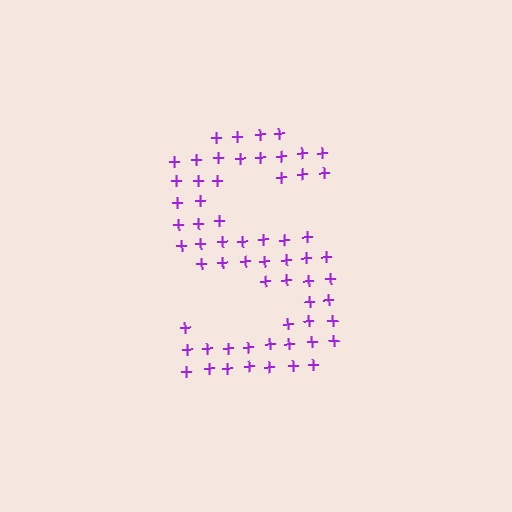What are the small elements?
The small elements are plus signs.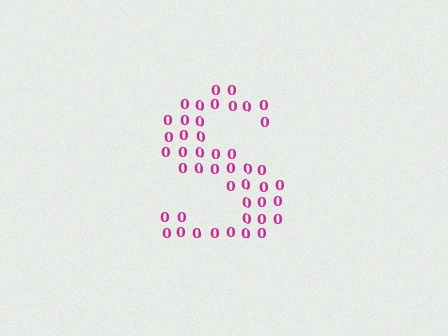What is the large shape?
The large shape is the letter S.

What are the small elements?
The small elements are digit 0's.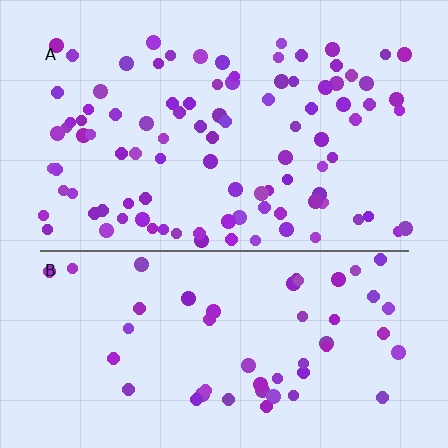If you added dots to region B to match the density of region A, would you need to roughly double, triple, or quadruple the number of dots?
Approximately double.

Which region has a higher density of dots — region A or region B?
A (the top).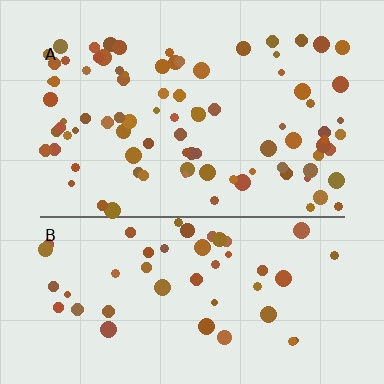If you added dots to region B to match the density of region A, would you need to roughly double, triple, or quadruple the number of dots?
Approximately double.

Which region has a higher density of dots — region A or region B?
A (the top).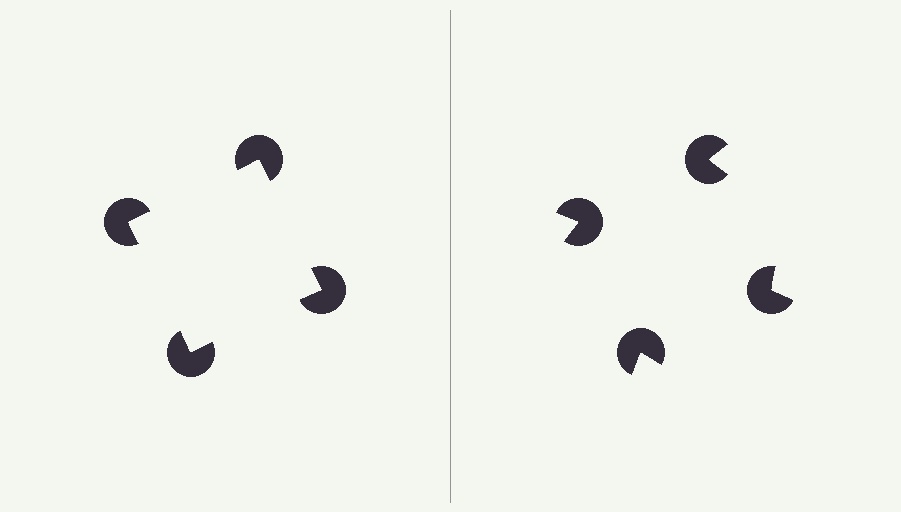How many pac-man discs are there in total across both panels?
8 — 4 on each side.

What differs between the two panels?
The pac-man discs are positioned identically on both sides; only the wedge orientations differ. On the left they align to a square; on the right they are misaligned.